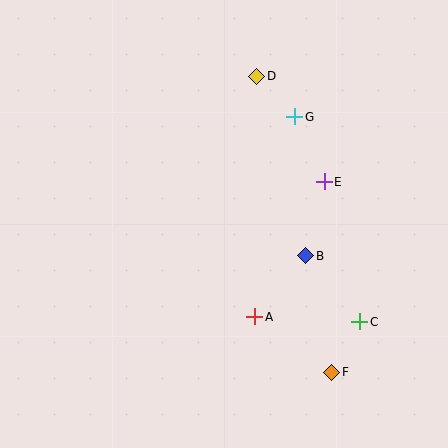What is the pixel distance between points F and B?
The distance between F and B is 119 pixels.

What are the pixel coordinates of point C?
Point C is at (360, 322).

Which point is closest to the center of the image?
Point B at (306, 256) is closest to the center.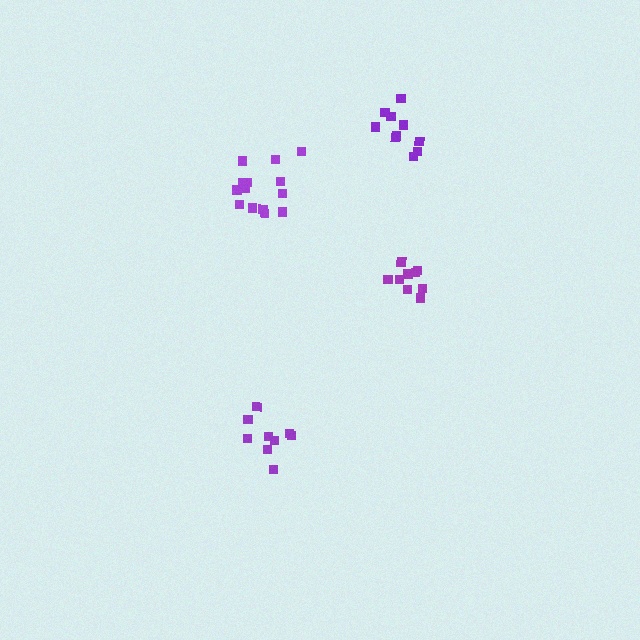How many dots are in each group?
Group 1: 10 dots, Group 2: 9 dots, Group 3: 14 dots, Group 4: 9 dots (42 total).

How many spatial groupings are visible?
There are 4 spatial groupings.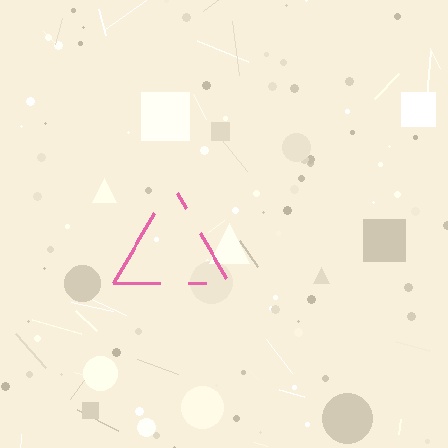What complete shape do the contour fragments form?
The contour fragments form a triangle.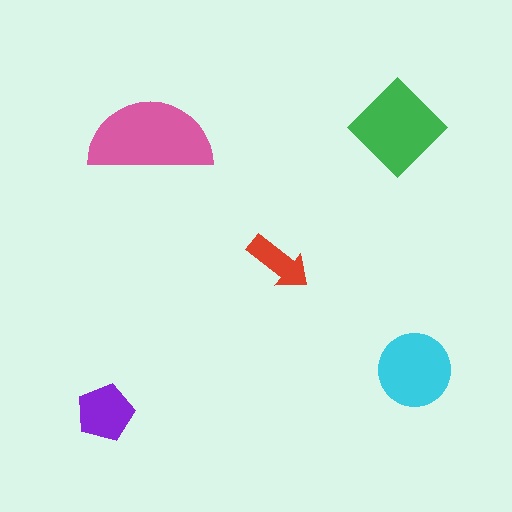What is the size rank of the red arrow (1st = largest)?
5th.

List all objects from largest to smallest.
The pink semicircle, the green diamond, the cyan circle, the purple pentagon, the red arrow.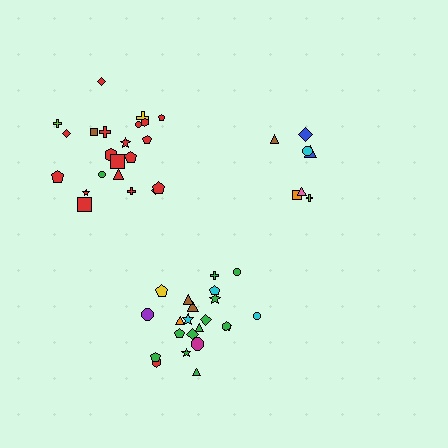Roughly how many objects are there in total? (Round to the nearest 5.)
Roughly 50 objects in total.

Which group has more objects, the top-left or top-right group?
The top-left group.